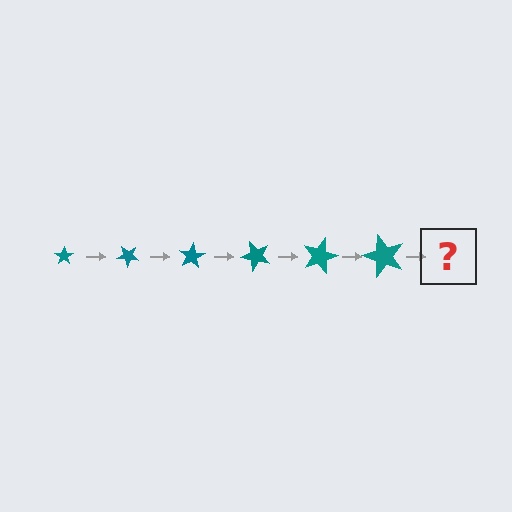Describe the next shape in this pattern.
It should be a star, larger than the previous one and rotated 240 degrees from the start.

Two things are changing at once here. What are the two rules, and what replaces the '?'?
The two rules are that the star grows larger each step and it rotates 40 degrees each step. The '?' should be a star, larger than the previous one and rotated 240 degrees from the start.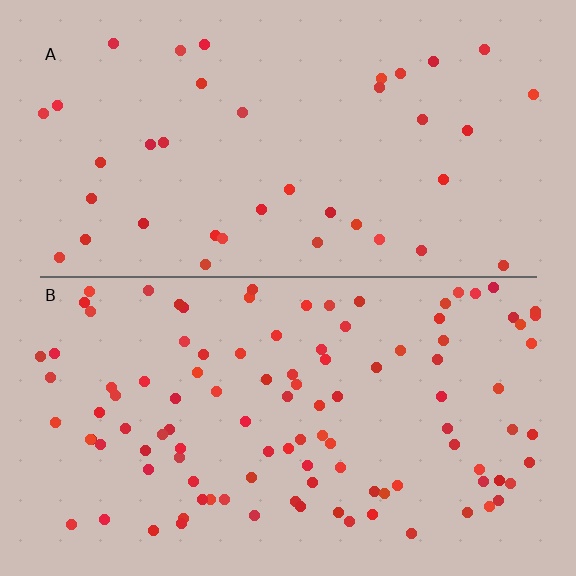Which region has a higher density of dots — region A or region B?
B (the bottom).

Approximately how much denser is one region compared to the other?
Approximately 2.7× — region B over region A.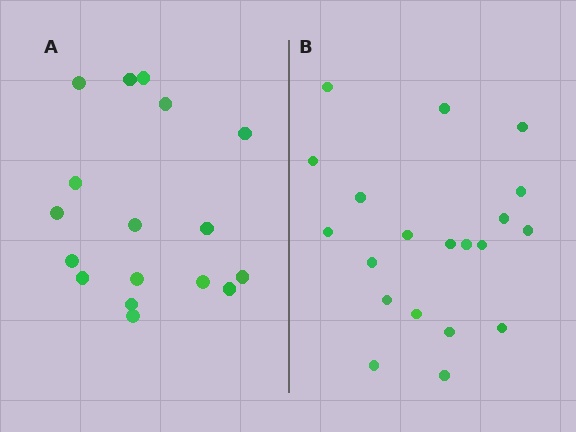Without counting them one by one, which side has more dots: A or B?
Region B (the right region) has more dots.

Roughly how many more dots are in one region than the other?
Region B has just a few more — roughly 2 or 3 more dots than region A.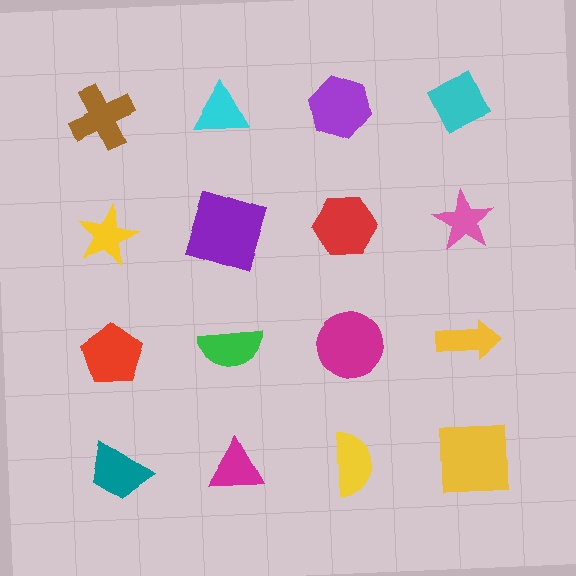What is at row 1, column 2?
A cyan triangle.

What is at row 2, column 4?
A pink star.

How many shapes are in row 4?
4 shapes.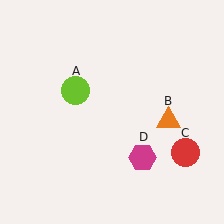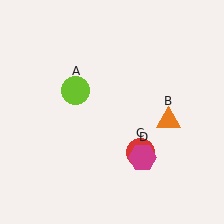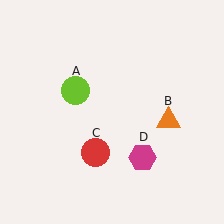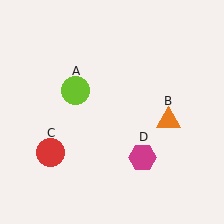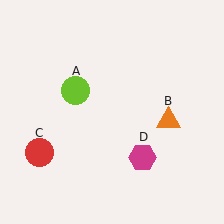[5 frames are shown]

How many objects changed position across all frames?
1 object changed position: red circle (object C).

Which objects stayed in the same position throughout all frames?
Lime circle (object A) and orange triangle (object B) and magenta hexagon (object D) remained stationary.